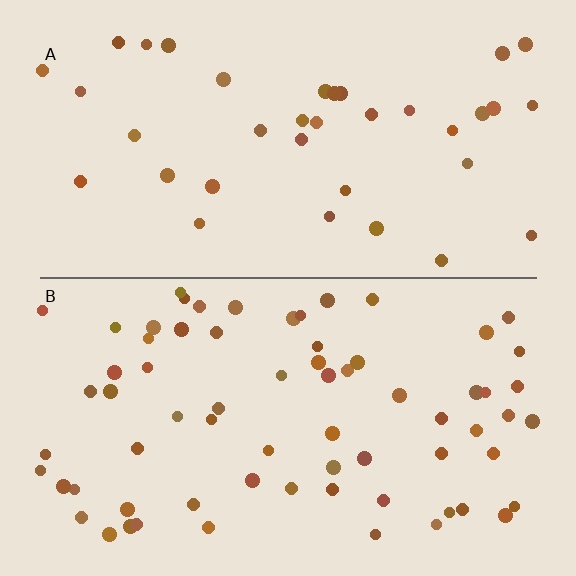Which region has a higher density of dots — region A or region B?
B (the bottom).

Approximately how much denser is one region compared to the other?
Approximately 1.9× — region B over region A.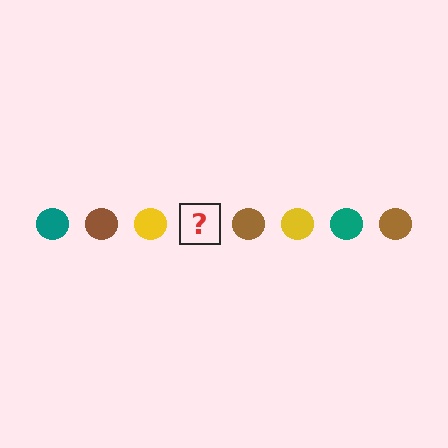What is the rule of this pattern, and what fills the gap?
The rule is that the pattern cycles through teal, brown, yellow circles. The gap should be filled with a teal circle.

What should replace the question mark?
The question mark should be replaced with a teal circle.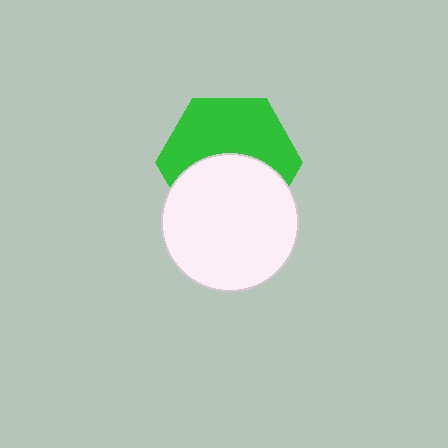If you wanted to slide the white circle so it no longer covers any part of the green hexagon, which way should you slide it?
Slide it down — that is the most direct way to separate the two shapes.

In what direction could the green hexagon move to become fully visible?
The green hexagon could move up. That would shift it out from behind the white circle entirely.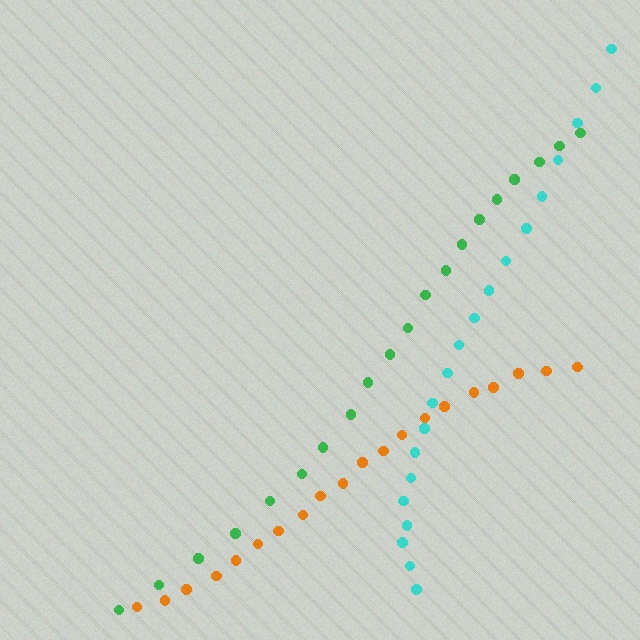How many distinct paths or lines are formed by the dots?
There are 3 distinct paths.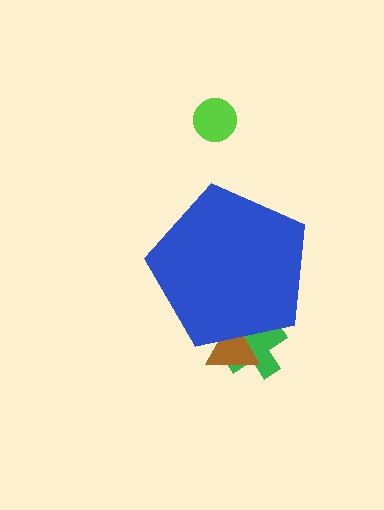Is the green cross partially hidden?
Yes, the green cross is partially hidden behind the blue pentagon.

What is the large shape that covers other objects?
A blue pentagon.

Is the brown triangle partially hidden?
Yes, the brown triangle is partially hidden behind the blue pentagon.